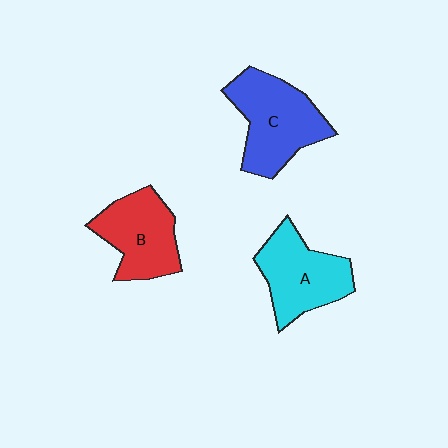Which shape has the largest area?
Shape C (blue).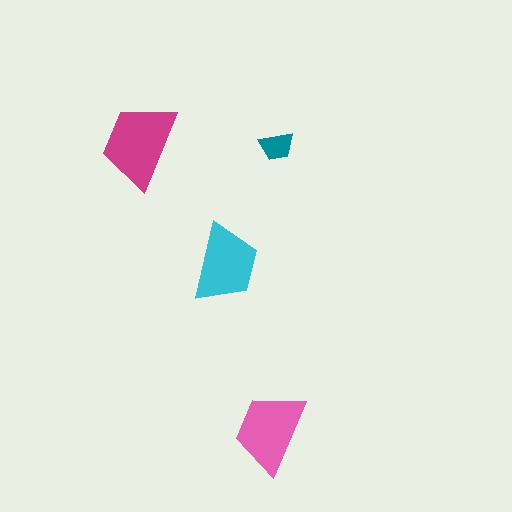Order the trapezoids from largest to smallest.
the magenta one, the pink one, the cyan one, the teal one.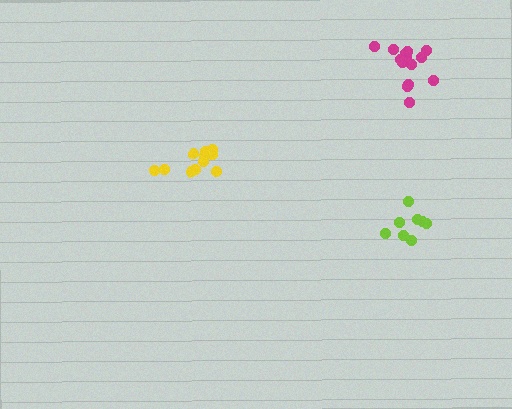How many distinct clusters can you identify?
There are 3 distinct clusters.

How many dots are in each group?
Group 1: 8 dots, Group 2: 14 dots, Group 3: 11 dots (33 total).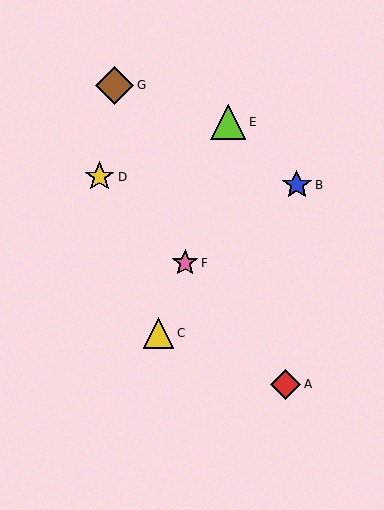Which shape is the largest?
The brown diamond (labeled G) is the largest.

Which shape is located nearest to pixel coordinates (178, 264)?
The pink star (labeled F) at (185, 263) is nearest to that location.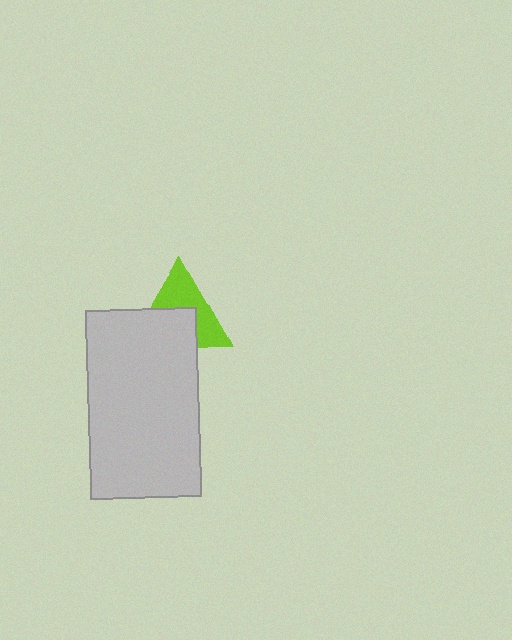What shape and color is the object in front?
The object in front is a light gray rectangle.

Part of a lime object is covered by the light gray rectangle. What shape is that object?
It is a triangle.